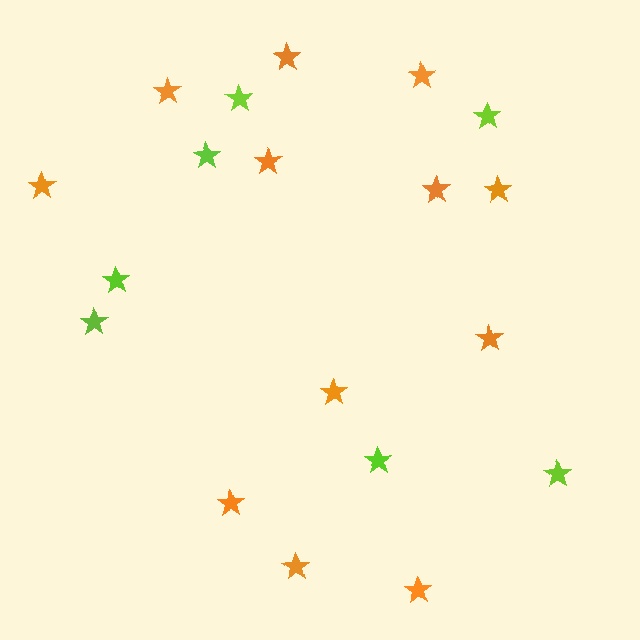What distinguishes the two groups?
There are 2 groups: one group of lime stars (7) and one group of orange stars (12).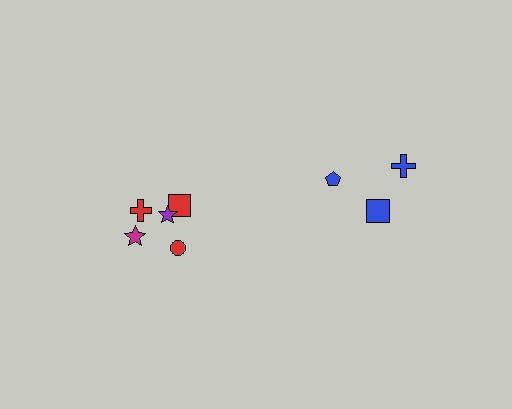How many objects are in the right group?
There are 3 objects.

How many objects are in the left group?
There are 5 objects.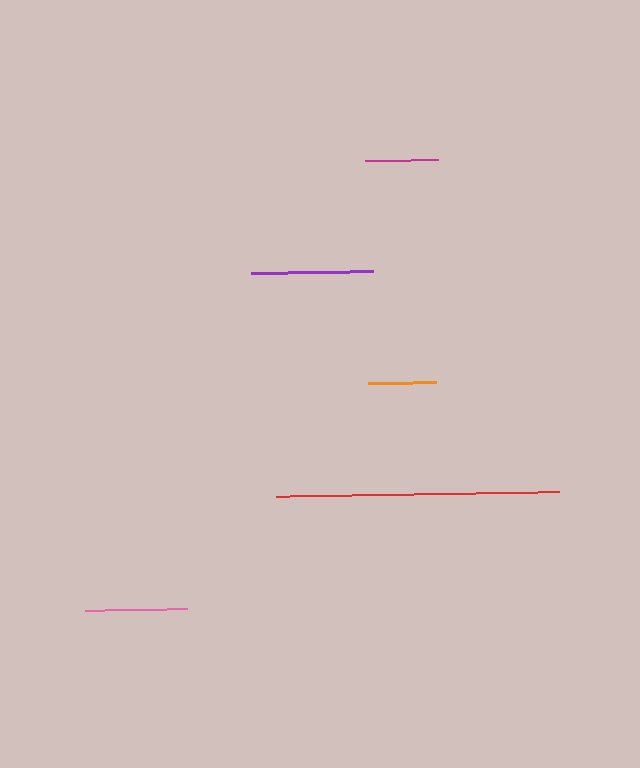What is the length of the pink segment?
The pink segment is approximately 101 pixels long.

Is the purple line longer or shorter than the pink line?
The purple line is longer than the pink line.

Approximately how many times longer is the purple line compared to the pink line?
The purple line is approximately 1.2 times the length of the pink line.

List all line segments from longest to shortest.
From longest to shortest: red, purple, pink, magenta, orange.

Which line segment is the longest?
The red line is the longest at approximately 283 pixels.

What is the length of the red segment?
The red segment is approximately 283 pixels long.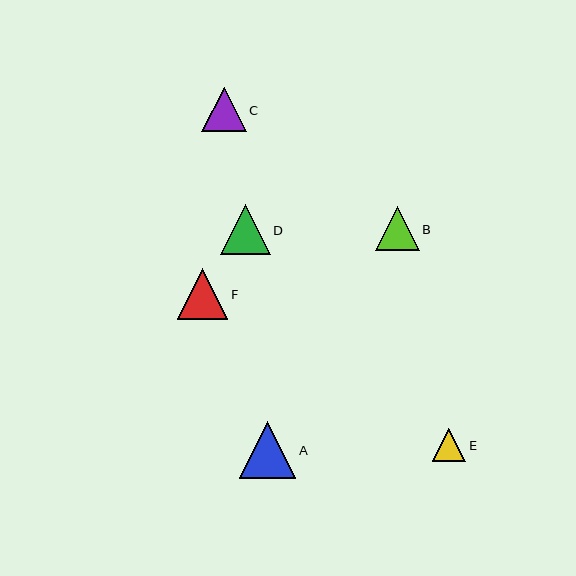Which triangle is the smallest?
Triangle E is the smallest with a size of approximately 33 pixels.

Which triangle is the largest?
Triangle A is the largest with a size of approximately 56 pixels.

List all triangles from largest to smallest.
From largest to smallest: A, F, D, C, B, E.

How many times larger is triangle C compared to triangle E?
Triangle C is approximately 1.3 times the size of triangle E.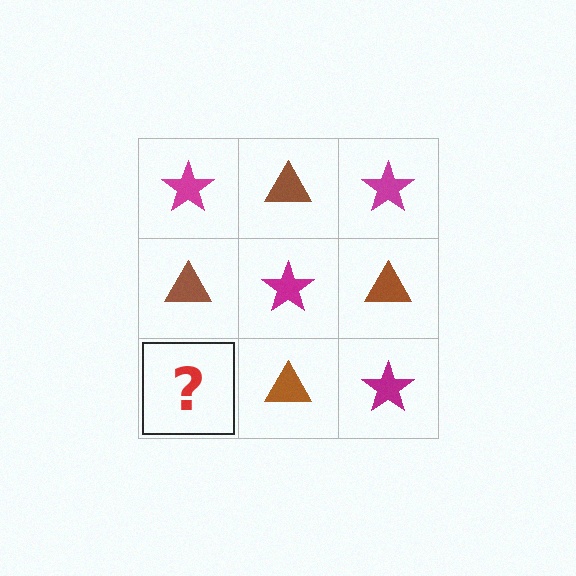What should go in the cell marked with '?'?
The missing cell should contain a magenta star.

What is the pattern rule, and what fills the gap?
The rule is that it alternates magenta star and brown triangle in a checkerboard pattern. The gap should be filled with a magenta star.